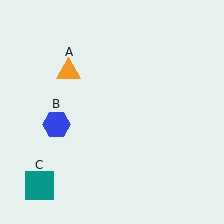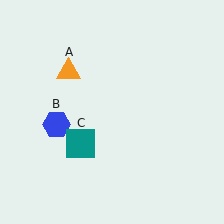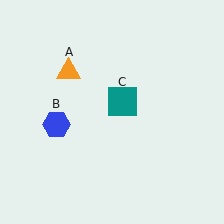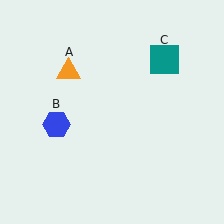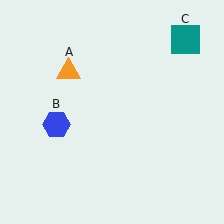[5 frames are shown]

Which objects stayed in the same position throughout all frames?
Orange triangle (object A) and blue hexagon (object B) remained stationary.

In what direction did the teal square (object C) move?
The teal square (object C) moved up and to the right.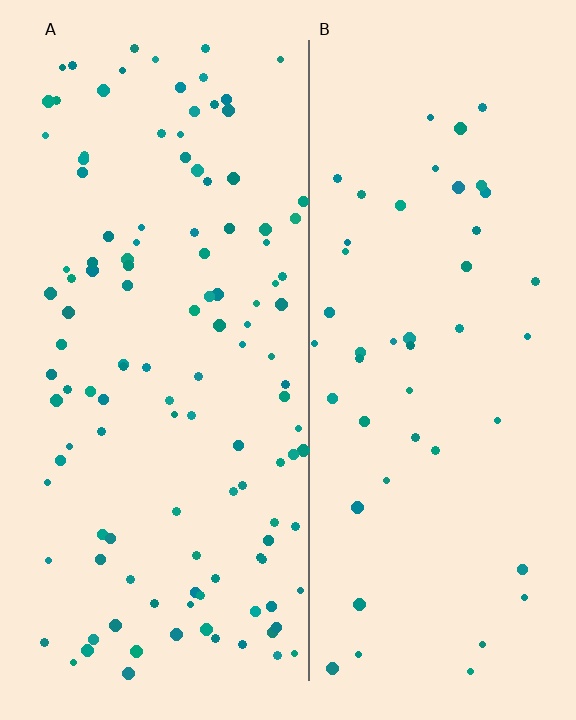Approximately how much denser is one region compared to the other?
Approximately 2.5× — region A over region B.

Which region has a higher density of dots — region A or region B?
A (the left).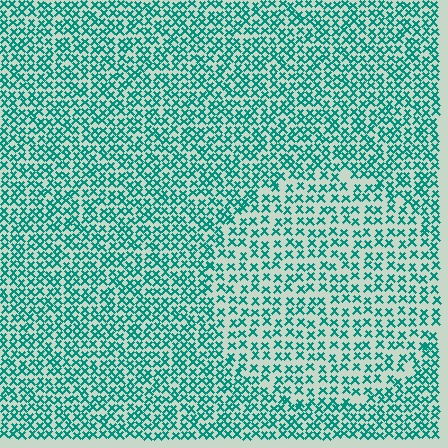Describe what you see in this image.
The image contains small teal elements arranged at two different densities. A circle-shaped region is visible where the elements are less densely packed than the surrounding area.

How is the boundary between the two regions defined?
The boundary is defined by a change in element density (approximately 1.6x ratio). All elements are the same color, size, and shape.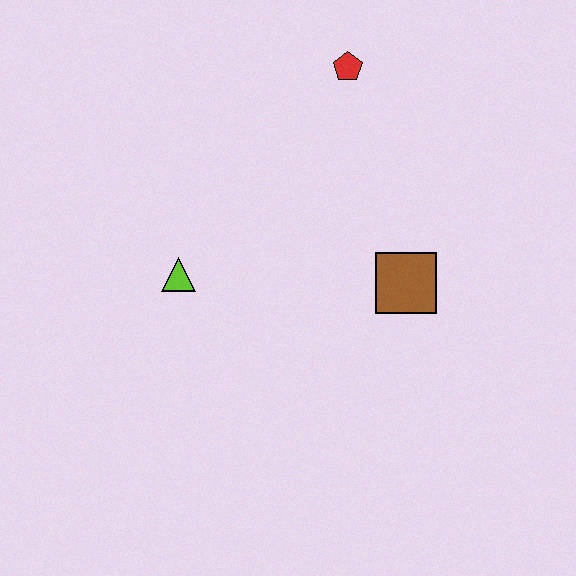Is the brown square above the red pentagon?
No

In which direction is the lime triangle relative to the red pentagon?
The lime triangle is below the red pentagon.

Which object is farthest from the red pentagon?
The lime triangle is farthest from the red pentagon.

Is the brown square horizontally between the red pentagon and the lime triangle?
No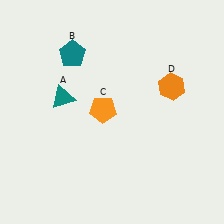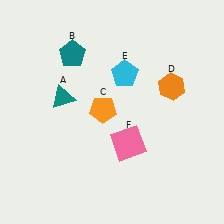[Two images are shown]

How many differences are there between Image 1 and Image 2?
There are 2 differences between the two images.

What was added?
A cyan pentagon (E), a pink square (F) were added in Image 2.